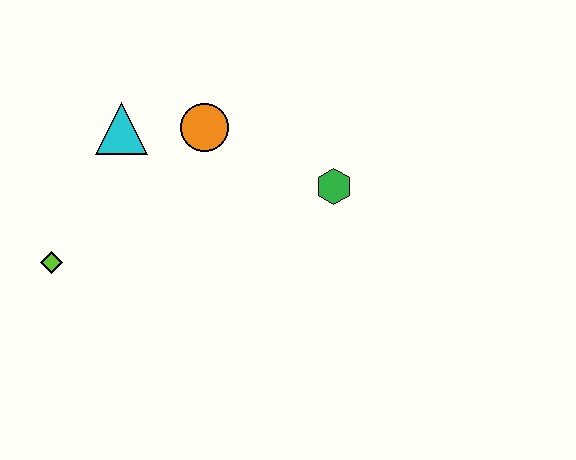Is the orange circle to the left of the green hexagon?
Yes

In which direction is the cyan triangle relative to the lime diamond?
The cyan triangle is above the lime diamond.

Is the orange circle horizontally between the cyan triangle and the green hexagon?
Yes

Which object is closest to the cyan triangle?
The orange circle is closest to the cyan triangle.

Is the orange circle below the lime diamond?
No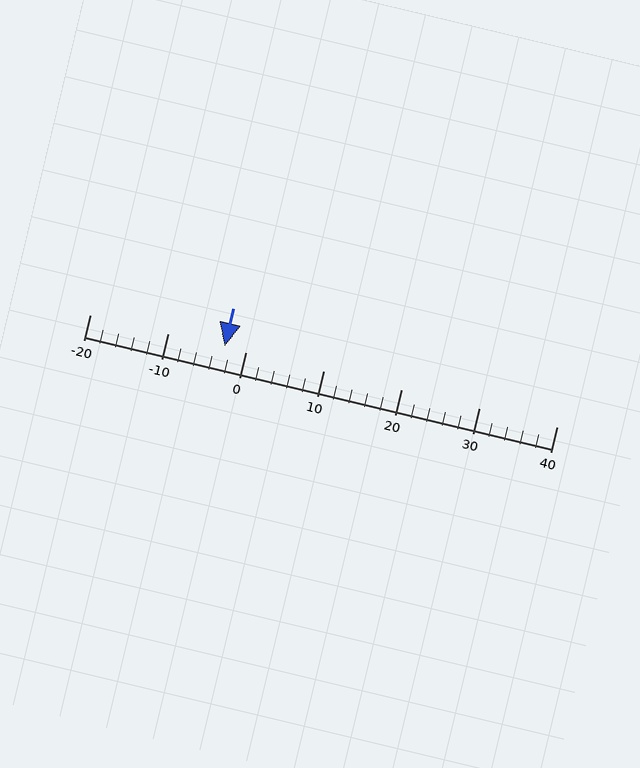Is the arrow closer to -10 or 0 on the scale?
The arrow is closer to 0.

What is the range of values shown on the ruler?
The ruler shows values from -20 to 40.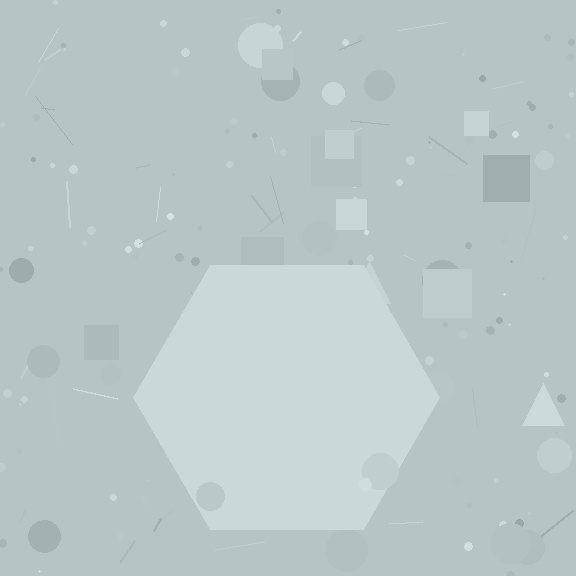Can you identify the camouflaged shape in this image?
The camouflaged shape is a hexagon.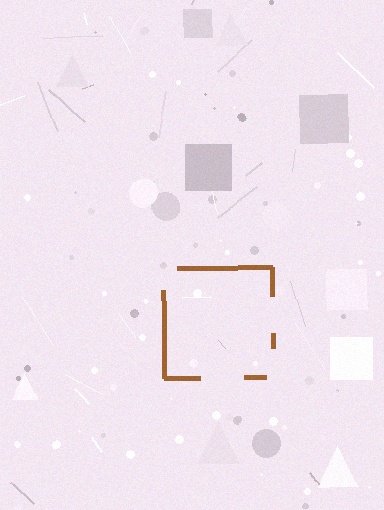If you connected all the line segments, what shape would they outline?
They would outline a square.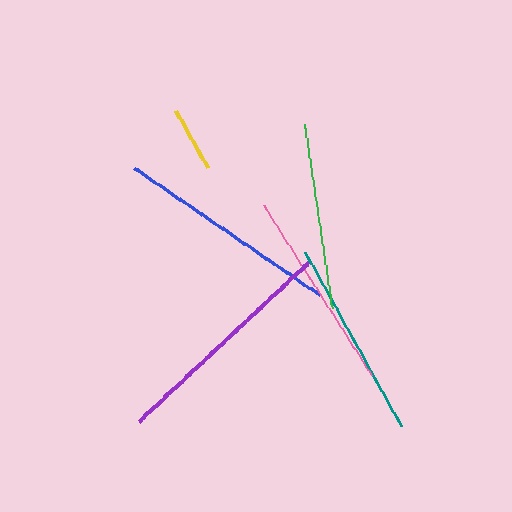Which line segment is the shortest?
The yellow line is the shortest at approximately 66 pixels.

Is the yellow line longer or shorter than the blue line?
The blue line is longer than the yellow line.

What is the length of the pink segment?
The pink segment is approximately 202 pixels long.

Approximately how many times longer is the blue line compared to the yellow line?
The blue line is approximately 3.4 times the length of the yellow line.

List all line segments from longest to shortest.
From longest to shortest: purple, blue, pink, teal, green, yellow.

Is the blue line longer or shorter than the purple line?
The purple line is longer than the blue line.